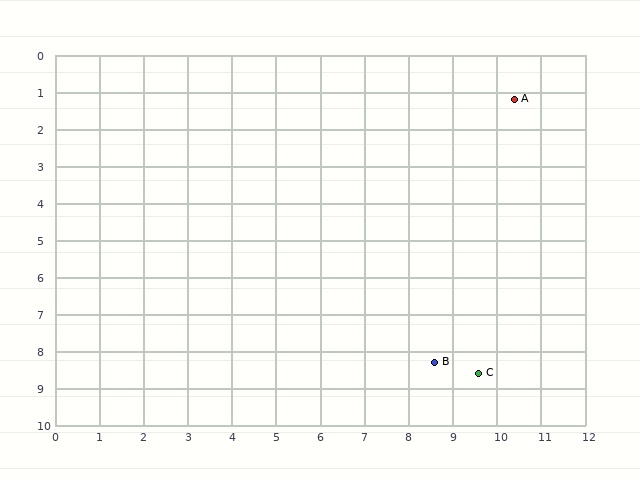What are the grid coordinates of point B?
Point B is at approximately (8.6, 8.3).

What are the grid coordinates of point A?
Point A is at approximately (10.4, 1.2).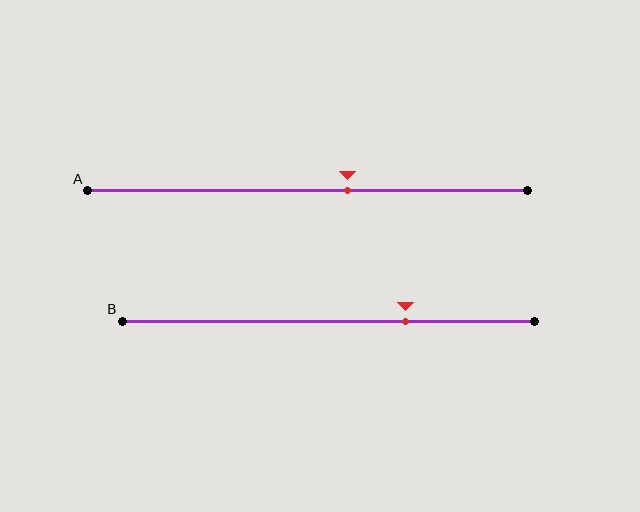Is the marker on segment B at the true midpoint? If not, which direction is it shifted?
No, the marker on segment B is shifted to the right by about 19% of the segment length.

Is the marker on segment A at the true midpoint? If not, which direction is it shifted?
No, the marker on segment A is shifted to the right by about 9% of the segment length.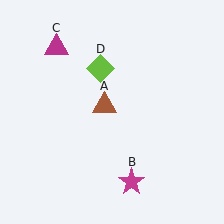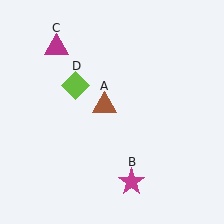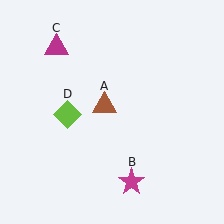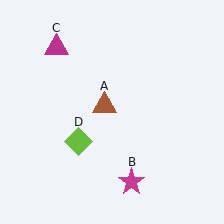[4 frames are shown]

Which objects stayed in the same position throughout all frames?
Brown triangle (object A) and magenta star (object B) and magenta triangle (object C) remained stationary.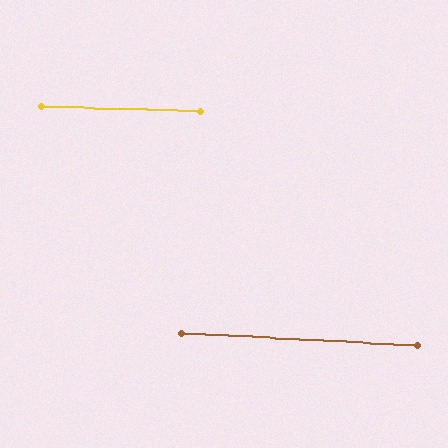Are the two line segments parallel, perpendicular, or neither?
Parallel — their directions differ by only 1.6°.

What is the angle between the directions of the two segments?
Approximately 2 degrees.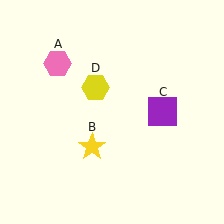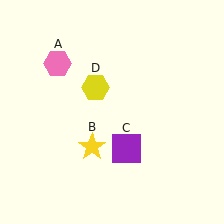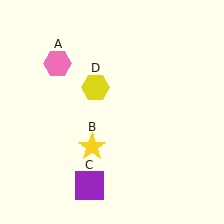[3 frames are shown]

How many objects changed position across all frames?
1 object changed position: purple square (object C).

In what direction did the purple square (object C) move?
The purple square (object C) moved down and to the left.